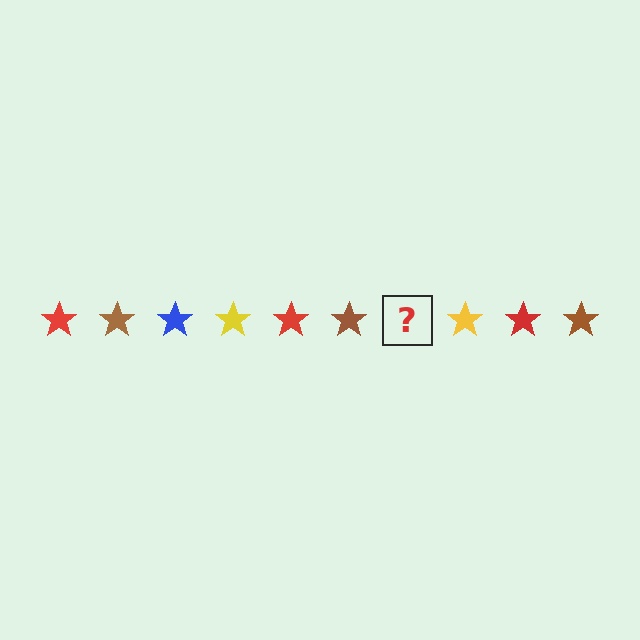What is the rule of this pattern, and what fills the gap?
The rule is that the pattern cycles through red, brown, blue, yellow stars. The gap should be filled with a blue star.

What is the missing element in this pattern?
The missing element is a blue star.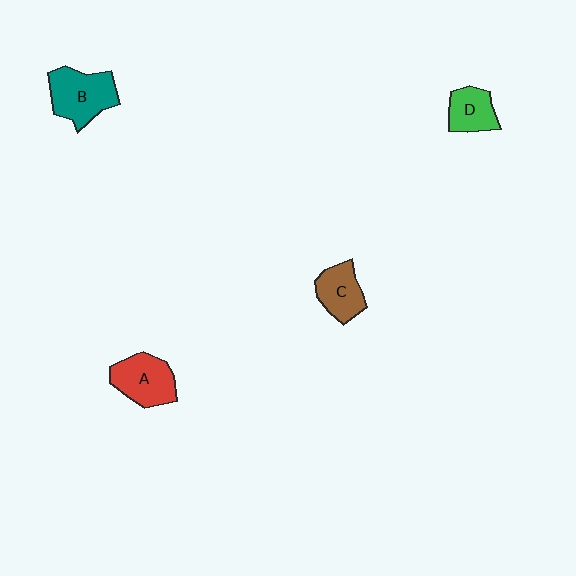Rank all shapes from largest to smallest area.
From largest to smallest: B (teal), A (red), C (brown), D (green).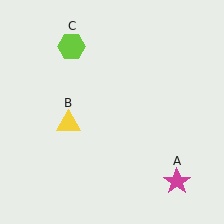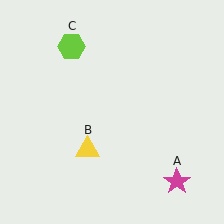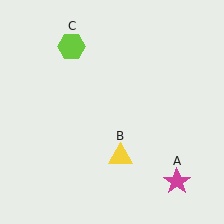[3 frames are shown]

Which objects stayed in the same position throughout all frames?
Magenta star (object A) and lime hexagon (object C) remained stationary.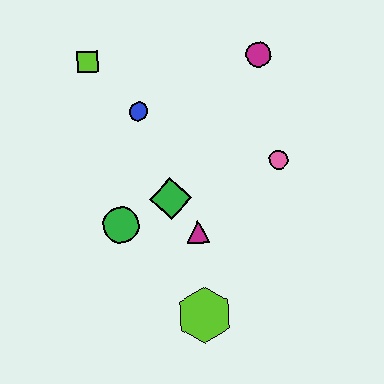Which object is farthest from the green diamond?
The magenta circle is farthest from the green diamond.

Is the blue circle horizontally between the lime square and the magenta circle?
Yes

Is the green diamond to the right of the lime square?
Yes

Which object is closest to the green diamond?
The magenta triangle is closest to the green diamond.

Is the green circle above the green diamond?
No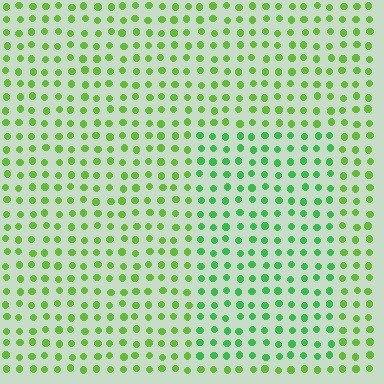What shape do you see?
I see a rectangle.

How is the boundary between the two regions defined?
The boundary is defined purely by a slight shift in hue (about 28 degrees). Spacing, size, and orientation are identical on both sides.